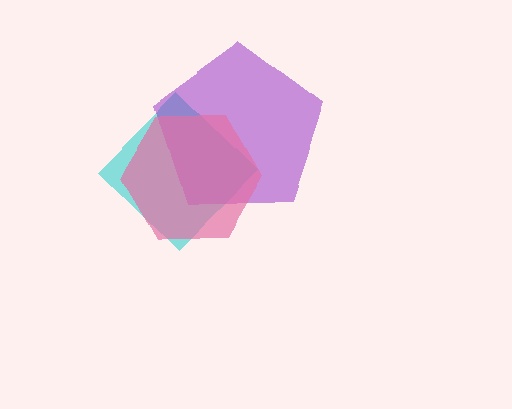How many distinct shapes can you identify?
There are 3 distinct shapes: a cyan diamond, a purple pentagon, a pink hexagon.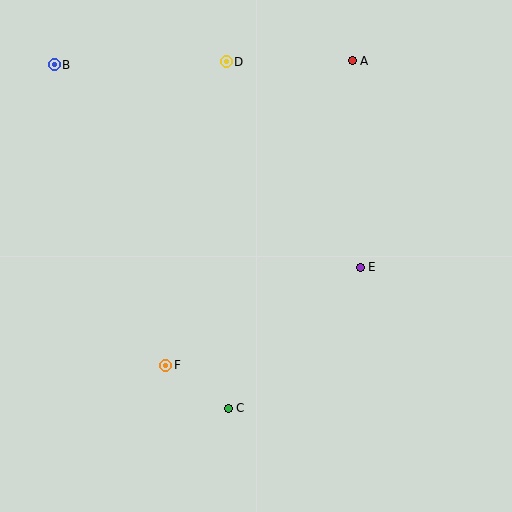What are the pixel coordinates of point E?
Point E is at (360, 267).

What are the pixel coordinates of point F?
Point F is at (166, 365).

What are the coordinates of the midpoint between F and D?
The midpoint between F and D is at (196, 213).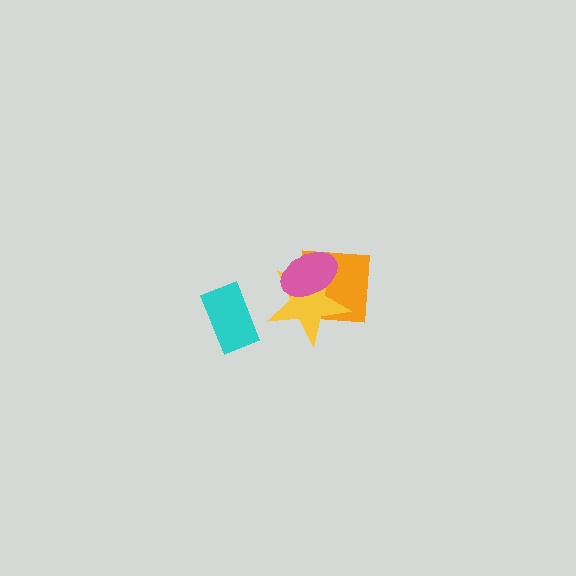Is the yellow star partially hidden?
Yes, it is partially covered by another shape.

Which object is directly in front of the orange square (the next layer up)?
The yellow star is directly in front of the orange square.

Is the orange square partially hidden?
Yes, it is partially covered by another shape.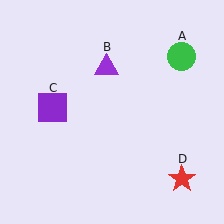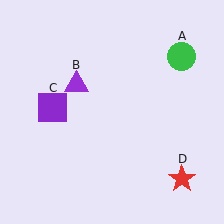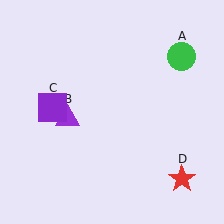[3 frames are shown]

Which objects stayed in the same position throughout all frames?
Green circle (object A) and purple square (object C) and red star (object D) remained stationary.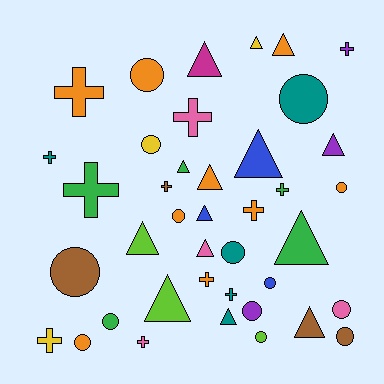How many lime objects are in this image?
There are 3 lime objects.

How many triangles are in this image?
There are 14 triangles.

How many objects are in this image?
There are 40 objects.